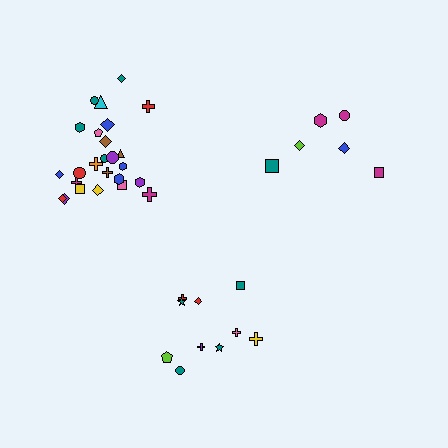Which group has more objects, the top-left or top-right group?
The top-left group.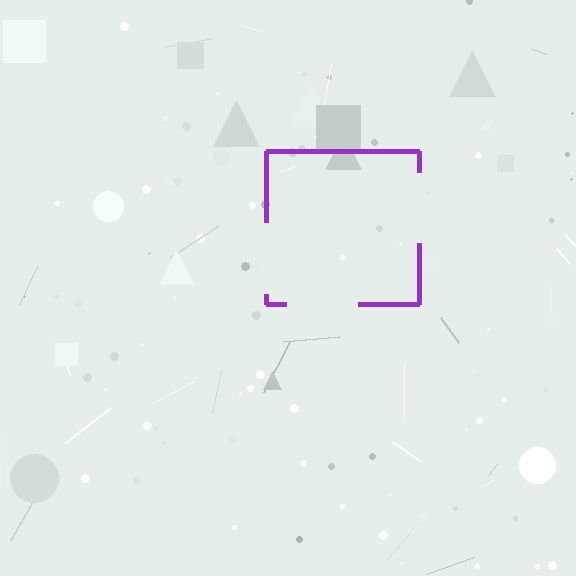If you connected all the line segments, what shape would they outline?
They would outline a square.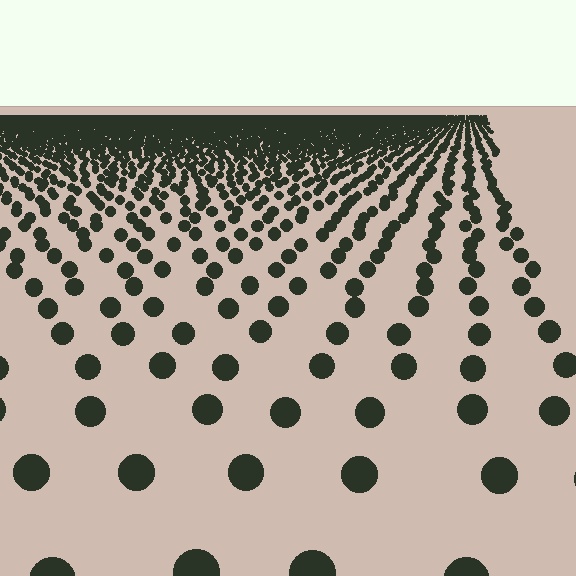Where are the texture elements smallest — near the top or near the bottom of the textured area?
Near the top.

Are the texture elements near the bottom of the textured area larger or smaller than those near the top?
Larger. Near the bottom, elements are closer to the viewer and appear at a bigger on-screen size.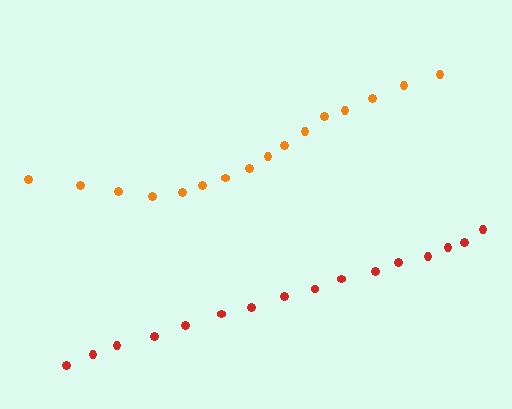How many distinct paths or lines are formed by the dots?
There are 2 distinct paths.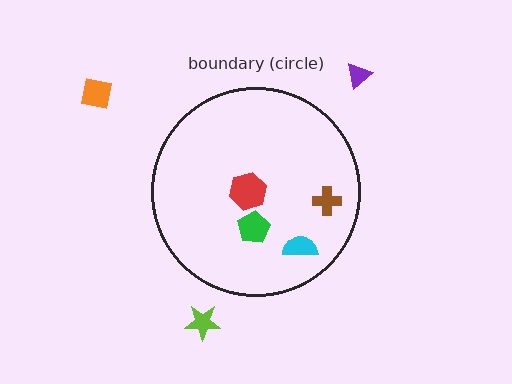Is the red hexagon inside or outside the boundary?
Inside.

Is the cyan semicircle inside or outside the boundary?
Inside.